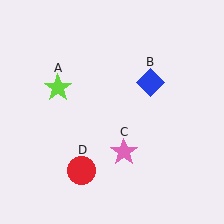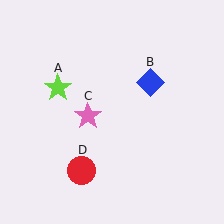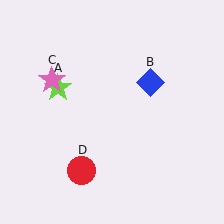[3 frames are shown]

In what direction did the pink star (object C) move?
The pink star (object C) moved up and to the left.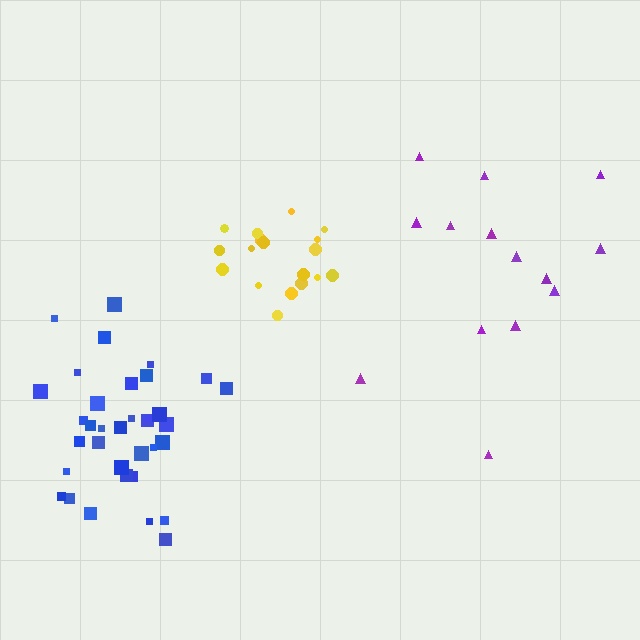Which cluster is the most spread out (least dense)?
Purple.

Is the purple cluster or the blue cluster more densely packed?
Blue.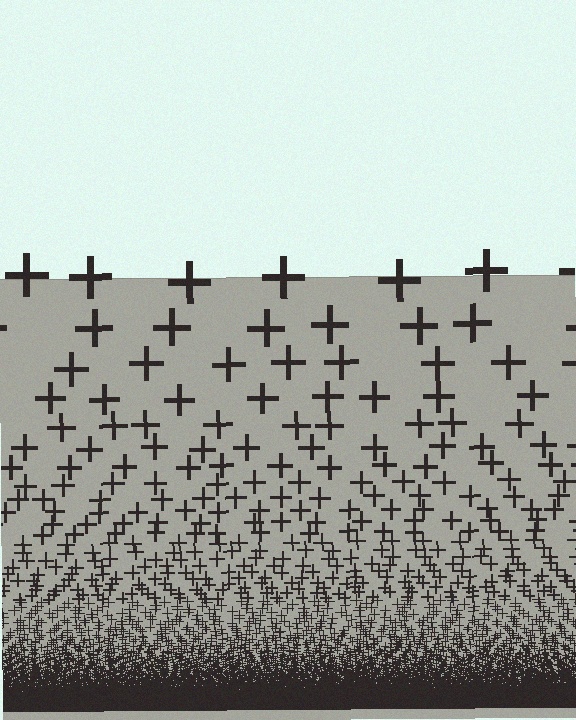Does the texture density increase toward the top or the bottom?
Density increases toward the bottom.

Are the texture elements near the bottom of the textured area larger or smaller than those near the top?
Smaller. The gradient is inverted — elements near the bottom are smaller and denser.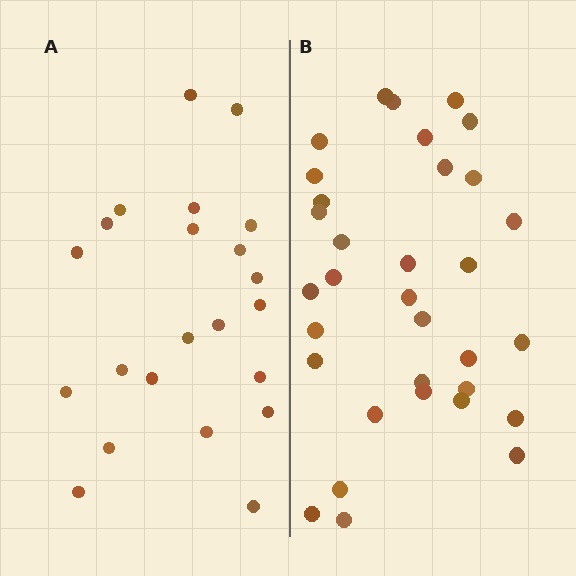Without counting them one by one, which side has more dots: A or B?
Region B (the right region) has more dots.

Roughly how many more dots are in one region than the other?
Region B has roughly 12 or so more dots than region A.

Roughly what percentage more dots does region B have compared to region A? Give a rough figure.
About 50% more.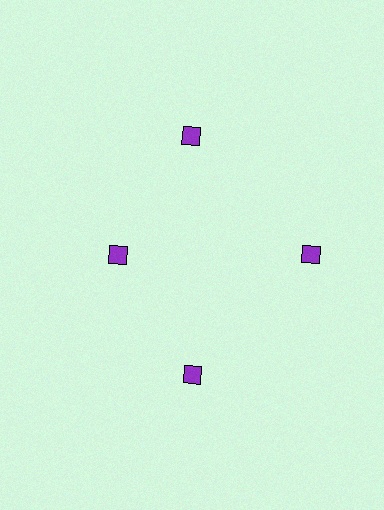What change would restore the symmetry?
The symmetry would be restored by moving it outward, back onto the ring so that all 4 diamonds sit at equal angles and equal distance from the center.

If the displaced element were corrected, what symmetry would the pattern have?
It would have 4-fold rotational symmetry — the pattern would map onto itself every 90 degrees.